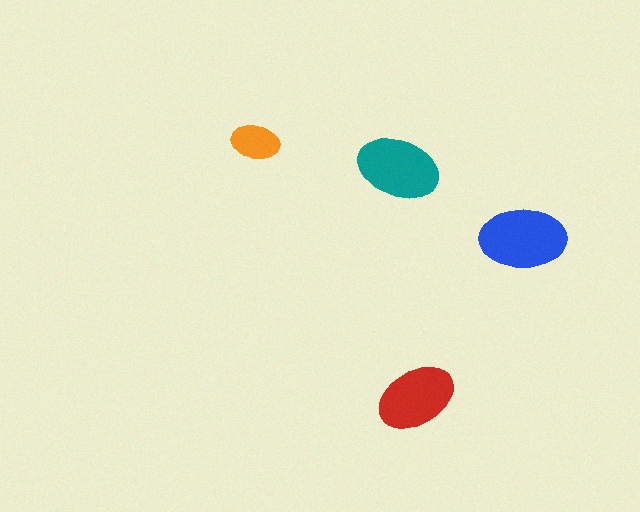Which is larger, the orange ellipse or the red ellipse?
The red one.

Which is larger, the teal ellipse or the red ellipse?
The teal one.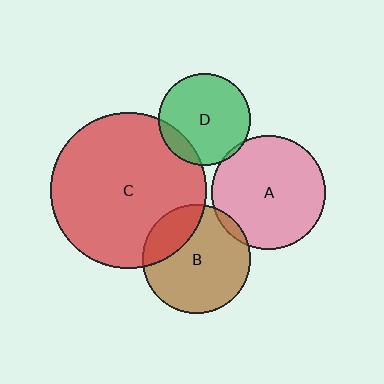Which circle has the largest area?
Circle C (red).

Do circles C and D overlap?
Yes.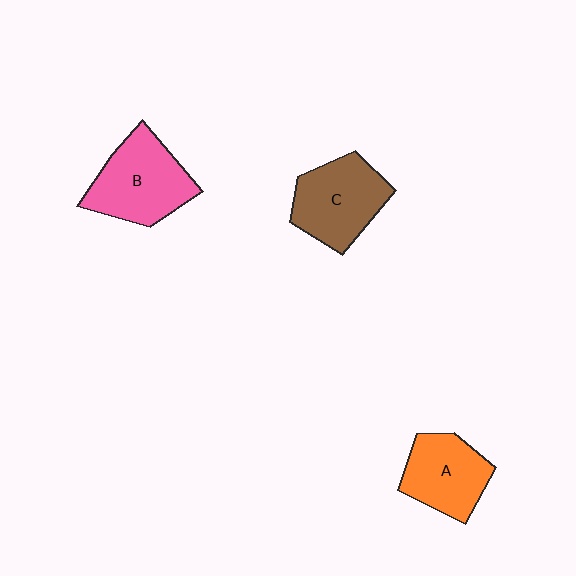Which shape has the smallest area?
Shape A (orange).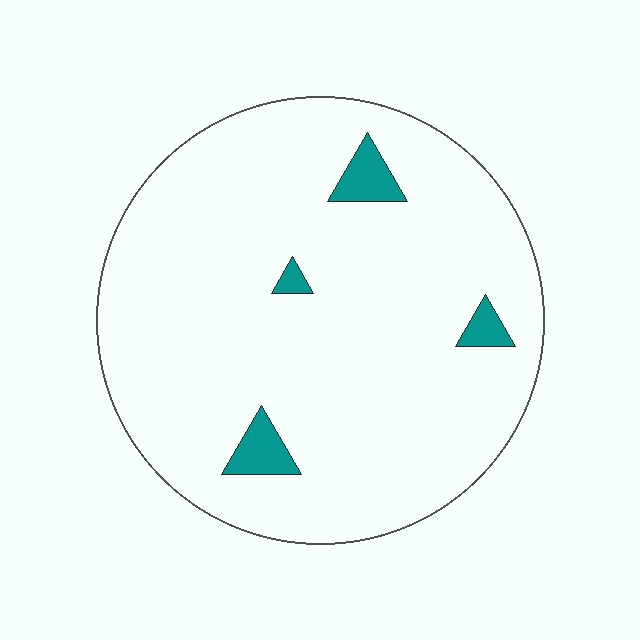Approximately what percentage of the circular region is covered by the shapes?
Approximately 5%.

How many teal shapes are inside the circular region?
4.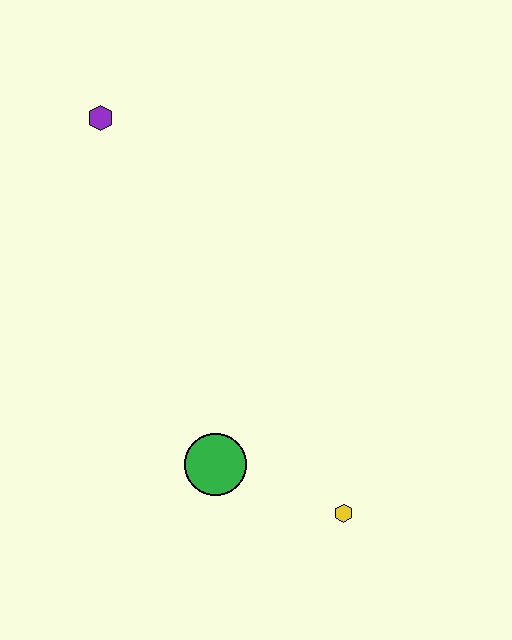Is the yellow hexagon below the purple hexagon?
Yes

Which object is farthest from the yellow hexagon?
The purple hexagon is farthest from the yellow hexagon.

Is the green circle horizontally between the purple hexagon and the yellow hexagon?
Yes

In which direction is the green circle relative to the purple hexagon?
The green circle is below the purple hexagon.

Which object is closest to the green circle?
The yellow hexagon is closest to the green circle.